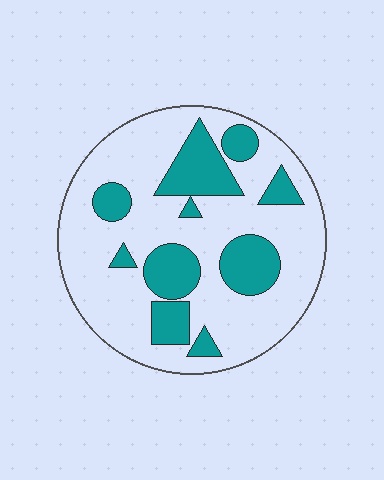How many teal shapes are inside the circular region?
10.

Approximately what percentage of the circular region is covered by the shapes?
Approximately 25%.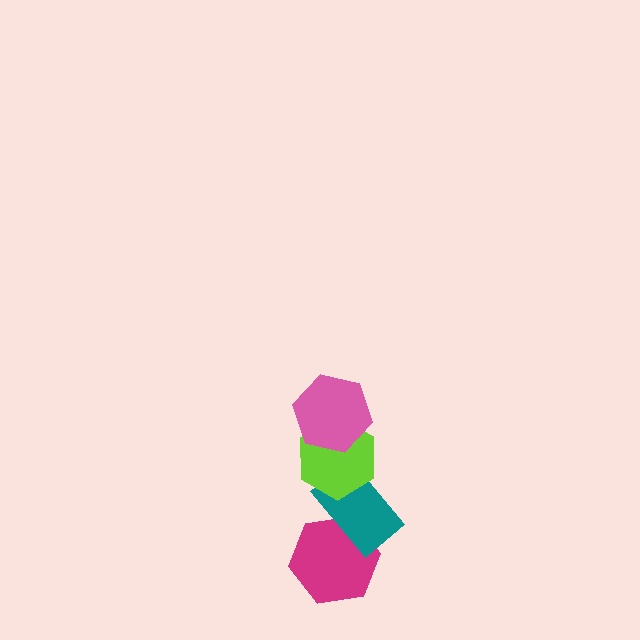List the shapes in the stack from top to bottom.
From top to bottom: the pink hexagon, the lime hexagon, the teal rectangle, the magenta hexagon.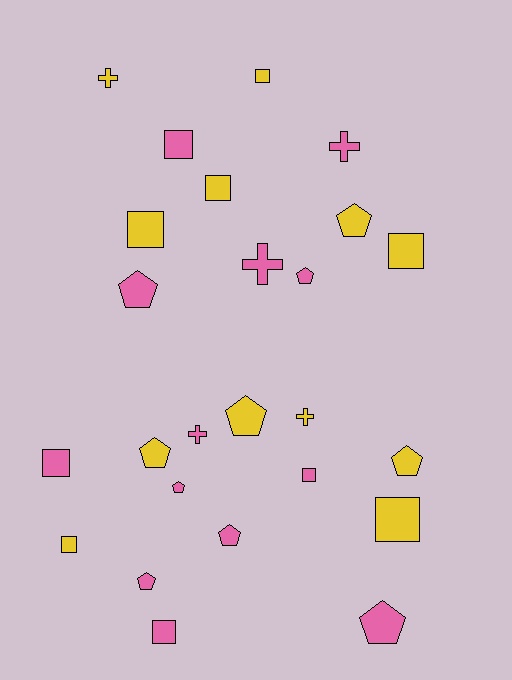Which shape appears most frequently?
Square, with 10 objects.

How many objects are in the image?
There are 25 objects.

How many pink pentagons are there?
There are 6 pink pentagons.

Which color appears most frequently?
Pink, with 13 objects.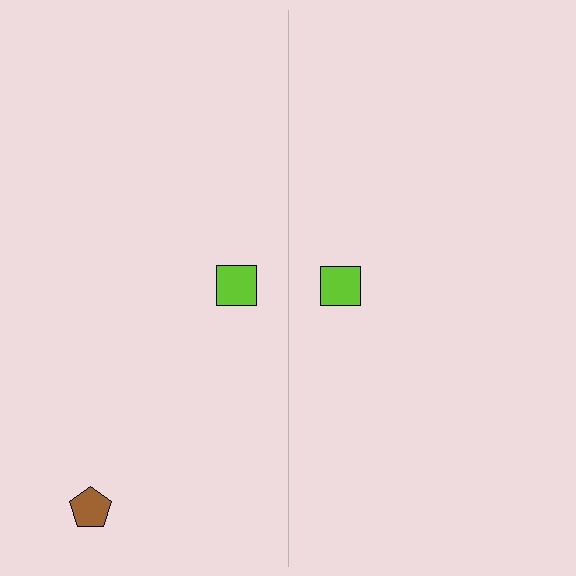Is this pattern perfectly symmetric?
No, the pattern is not perfectly symmetric. A brown pentagon is missing from the right side.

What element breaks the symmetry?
A brown pentagon is missing from the right side.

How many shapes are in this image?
There are 3 shapes in this image.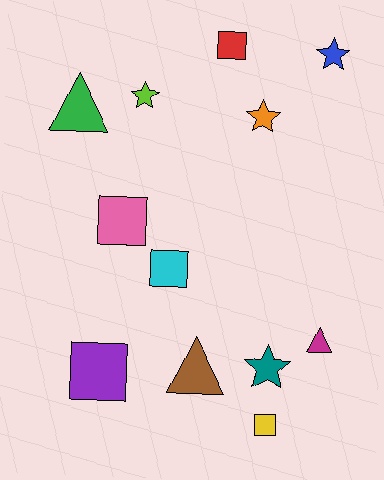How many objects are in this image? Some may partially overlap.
There are 12 objects.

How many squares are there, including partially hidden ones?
There are 5 squares.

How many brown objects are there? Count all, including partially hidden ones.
There is 1 brown object.